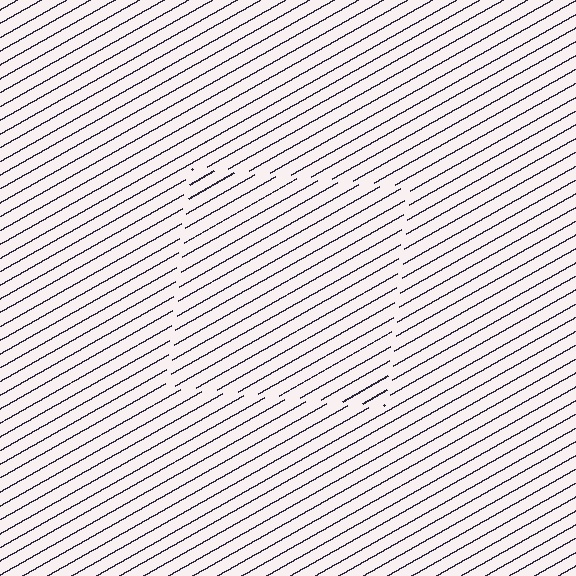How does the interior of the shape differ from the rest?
The interior of the shape contains the same grating, shifted by half a period — the contour is defined by the phase discontinuity where line-ends from the inner and outer gratings abut.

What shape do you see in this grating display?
An illusory square. The interior of the shape contains the same grating, shifted by half a period — the contour is defined by the phase discontinuity where line-ends from the inner and outer gratings abut.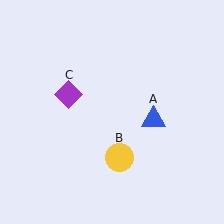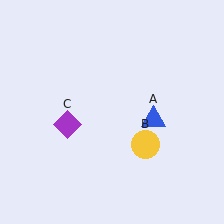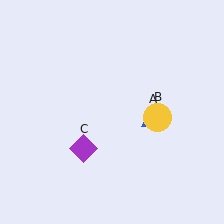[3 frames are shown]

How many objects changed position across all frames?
2 objects changed position: yellow circle (object B), purple diamond (object C).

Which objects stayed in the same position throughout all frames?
Blue triangle (object A) remained stationary.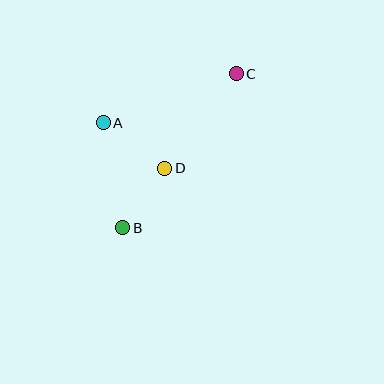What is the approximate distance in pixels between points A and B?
The distance between A and B is approximately 107 pixels.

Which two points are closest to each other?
Points B and D are closest to each other.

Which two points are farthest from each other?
Points B and C are farthest from each other.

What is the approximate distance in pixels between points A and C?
The distance between A and C is approximately 142 pixels.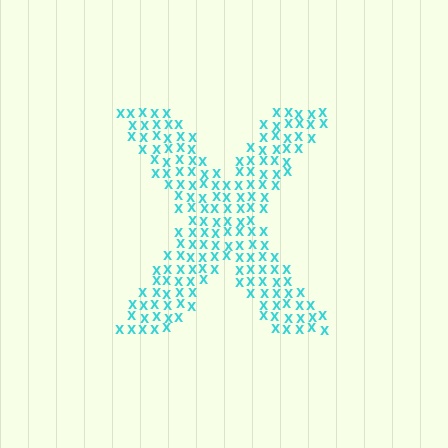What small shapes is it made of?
It is made of small letter X's.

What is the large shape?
The large shape is the letter X.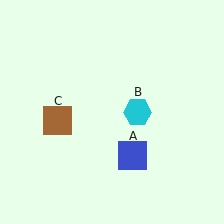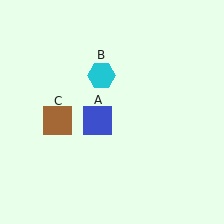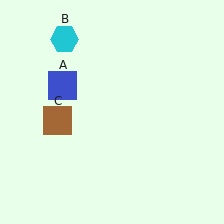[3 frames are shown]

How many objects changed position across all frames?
2 objects changed position: blue square (object A), cyan hexagon (object B).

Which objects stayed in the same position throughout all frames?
Brown square (object C) remained stationary.